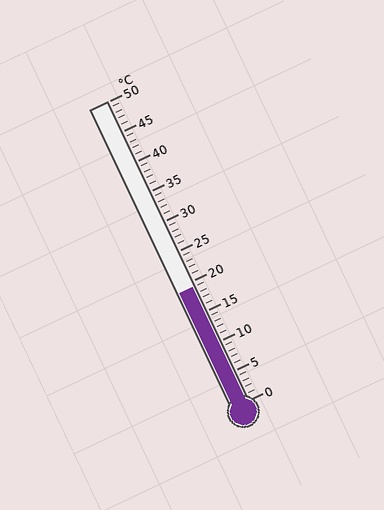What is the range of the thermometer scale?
The thermometer scale ranges from 0°C to 50°C.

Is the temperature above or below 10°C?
The temperature is above 10°C.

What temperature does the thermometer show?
The thermometer shows approximately 19°C.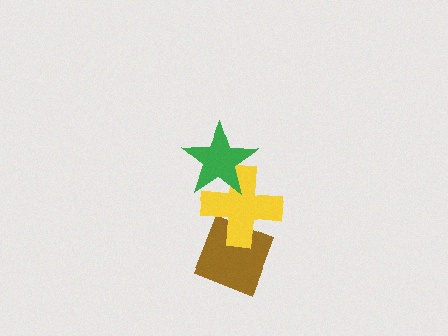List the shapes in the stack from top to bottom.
From top to bottom: the green star, the yellow cross, the brown diamond.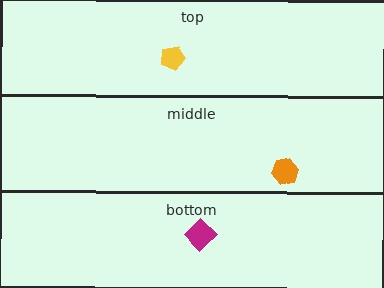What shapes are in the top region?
The yellow pentagon.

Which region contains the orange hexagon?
The middle region.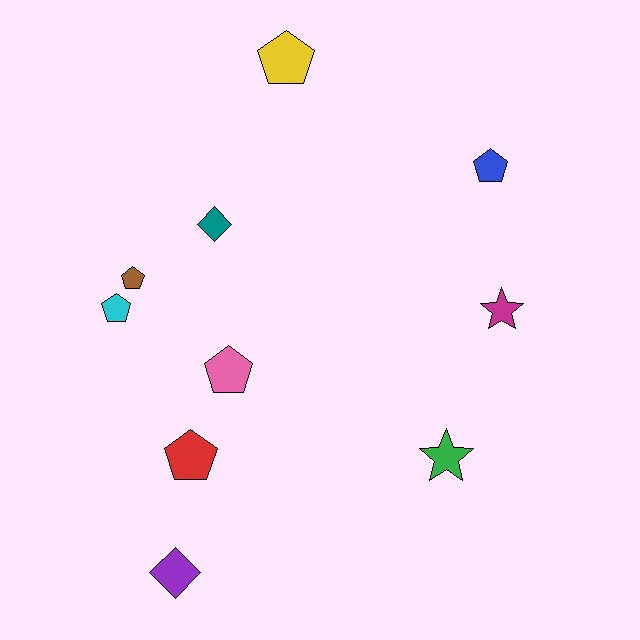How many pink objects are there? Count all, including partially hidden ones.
There is 1 pink object.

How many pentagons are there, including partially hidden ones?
There are 6 pentagons.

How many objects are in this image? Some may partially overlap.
There are 10 objects.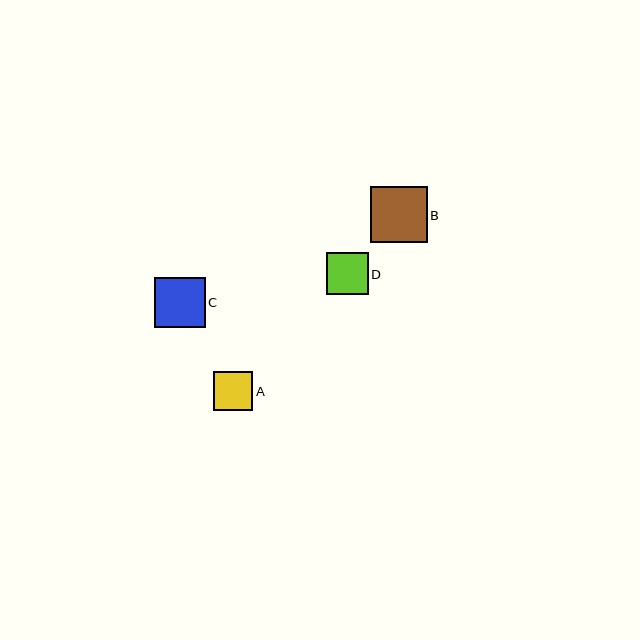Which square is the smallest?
Square A is the smallest with a size of approximately 40 pixels.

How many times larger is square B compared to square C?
Square B is approximately 1.1 times the size of square C.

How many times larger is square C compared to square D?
Square C is approximately 1.2 times the size of square D.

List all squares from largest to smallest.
From largest to smallest: B, C, D, A.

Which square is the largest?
Square B is the largest with a size of approximately 56 pixels.